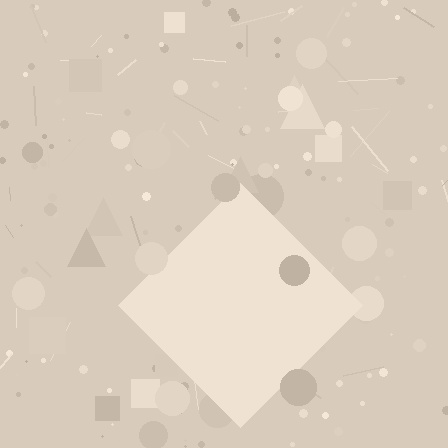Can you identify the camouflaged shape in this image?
The camouflaged shape is a diamond.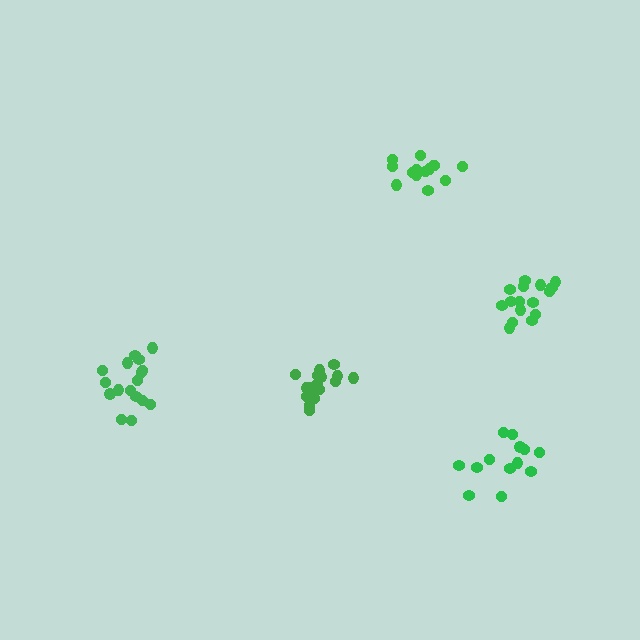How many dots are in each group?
Group 1: 16 dots, Group 2: 17 dots, Group 3: 14 dots, Group 4: 17 dots, Group 5: 13 dots (77 total).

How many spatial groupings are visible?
There are 5 spatial groupings.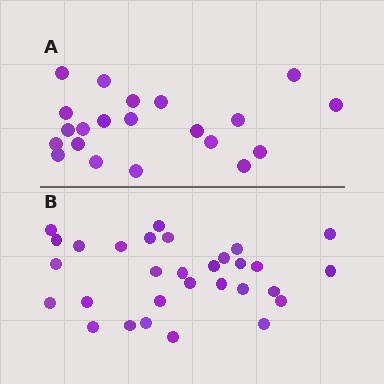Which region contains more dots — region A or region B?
Region B (the bottom region) has more dots.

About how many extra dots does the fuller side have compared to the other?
Region B has roughly 8 or so more dots than region A.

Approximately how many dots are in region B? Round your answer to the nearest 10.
About 30 dots.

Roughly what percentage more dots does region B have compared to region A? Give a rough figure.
About 45% more.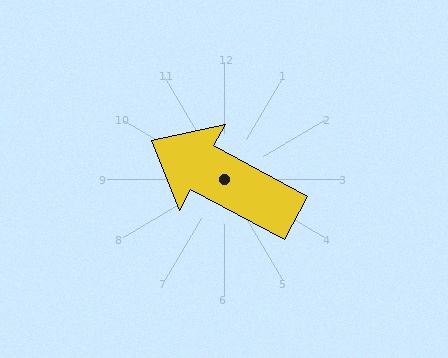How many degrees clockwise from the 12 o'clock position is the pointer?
Approximately 298 degrees.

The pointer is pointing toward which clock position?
Roughly 10 o'clock.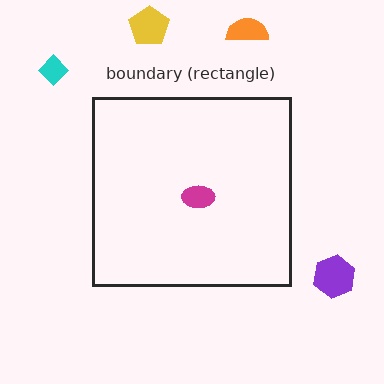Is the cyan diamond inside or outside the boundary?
Outside.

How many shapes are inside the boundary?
1 inside, 4 outside.